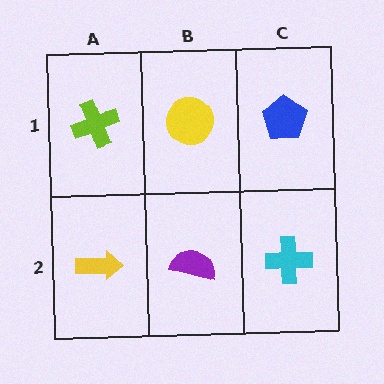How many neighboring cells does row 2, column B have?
3.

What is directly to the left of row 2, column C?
A purple semicircle.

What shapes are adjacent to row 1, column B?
A purple semicircle (row 2, column B), a lime cross (row 1, column A), a blue pentagon (row 1, column C).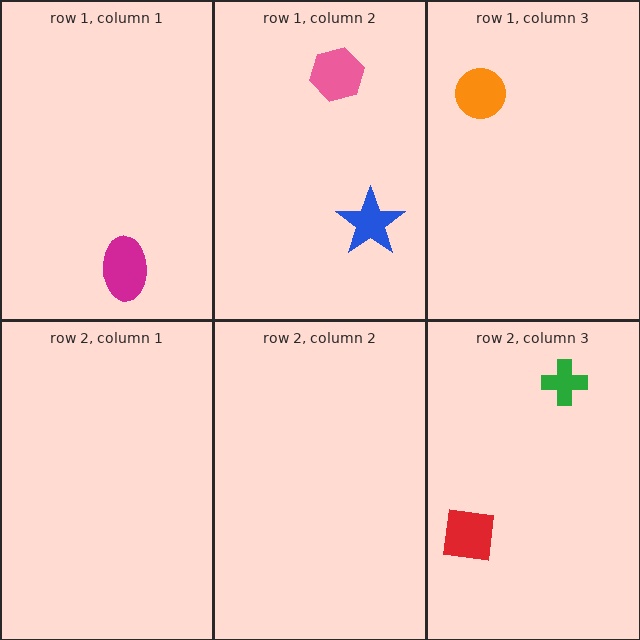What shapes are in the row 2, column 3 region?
The red square, the green cross.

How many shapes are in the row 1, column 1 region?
1.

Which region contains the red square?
The row 2, column 3 region.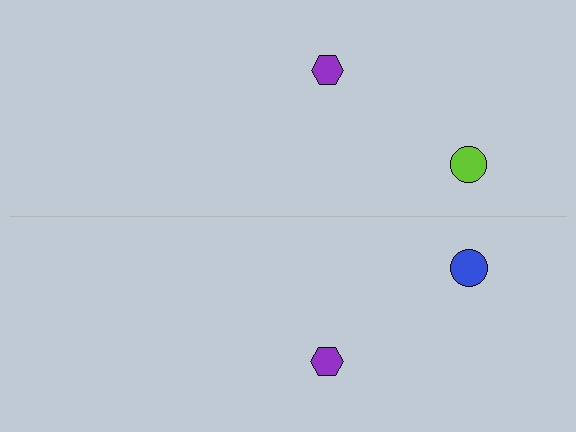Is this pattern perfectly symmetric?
No, the pattern is not perfectly symmetric. The blue circle on the bottom side breaks the symmetry — its mirror counterpart is lime.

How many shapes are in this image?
There are 4 shapes in this image.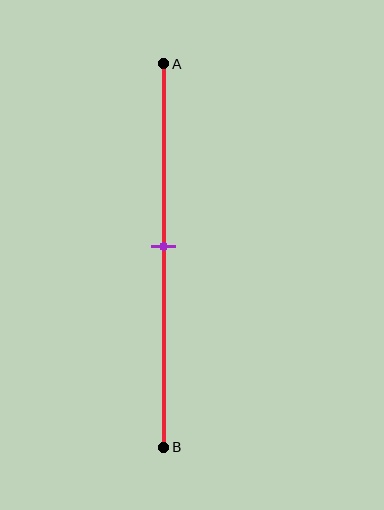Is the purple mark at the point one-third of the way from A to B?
No, the mark is at about 50% from A, not at the 33% one-third point.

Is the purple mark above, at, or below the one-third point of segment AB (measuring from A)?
The purple mark is below the one-third point of segment AB.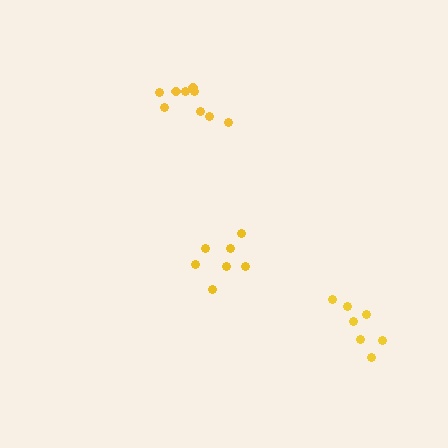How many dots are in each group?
Group 1: 7 dots, Group 2: 9 dots, Group 3: 7 dots (23 total).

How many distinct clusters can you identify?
There are 3 distinct clusters.